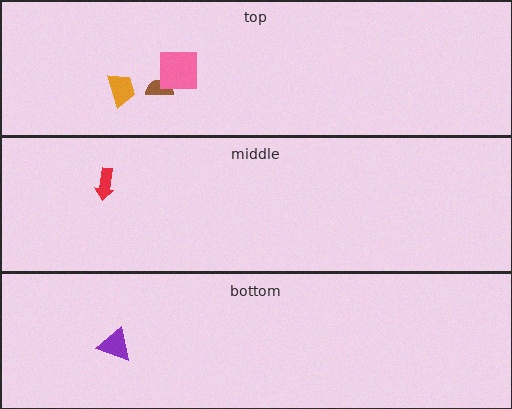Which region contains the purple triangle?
The bottom region.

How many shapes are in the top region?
3.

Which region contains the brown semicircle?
The top region.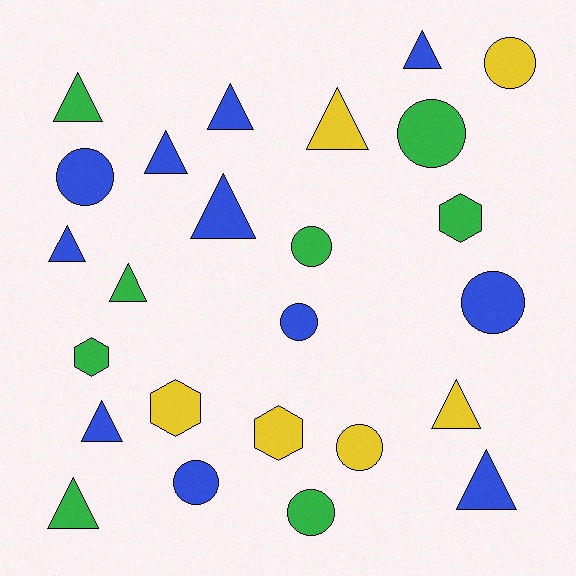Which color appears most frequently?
Blue, with 11 objects.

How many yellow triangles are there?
There are 2 yellow triangles.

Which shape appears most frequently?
Triangle, with 12 objects.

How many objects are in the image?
There are 25 objects.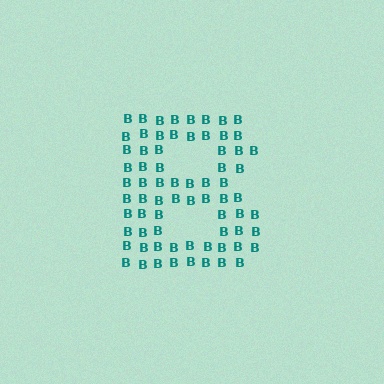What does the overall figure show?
The overall figure shows the letter B.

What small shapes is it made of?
It is made of small letter B's.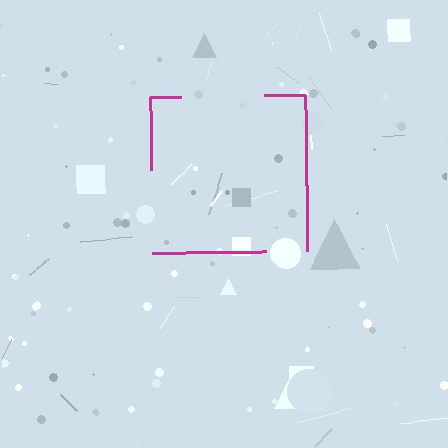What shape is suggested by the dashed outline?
The dashed outline suggests a square.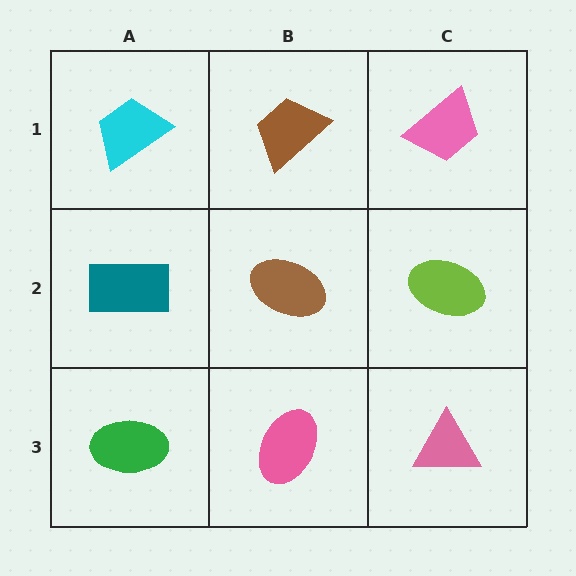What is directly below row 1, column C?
A lime ellipse.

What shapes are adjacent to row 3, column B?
A brown ellipse (row 2, column B), a green ellipse (row 3, column A), a pink triangle (row 3, column C).